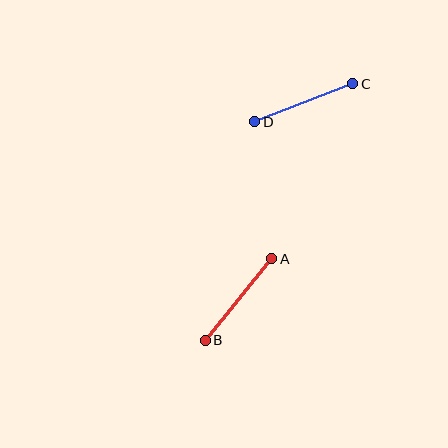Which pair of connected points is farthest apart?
Points A and B are farthest apart.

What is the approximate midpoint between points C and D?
The midpoint is at approximately (304, 103) pixels.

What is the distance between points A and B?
The distance is approximately 105 pixels.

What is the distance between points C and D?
The distance is approximately 105 pixels.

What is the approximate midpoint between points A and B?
The midpoint is at approximately (238, 299) pixels.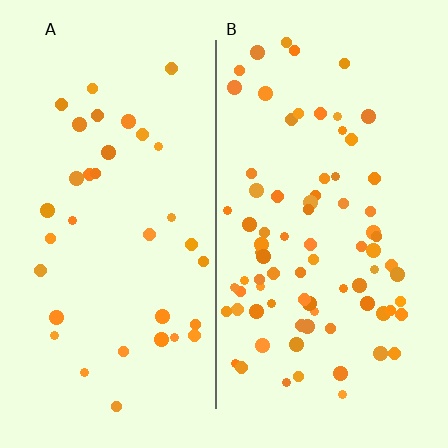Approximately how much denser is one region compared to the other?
Approximately 2.2× — region B over region A.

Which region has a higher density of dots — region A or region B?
B (the right).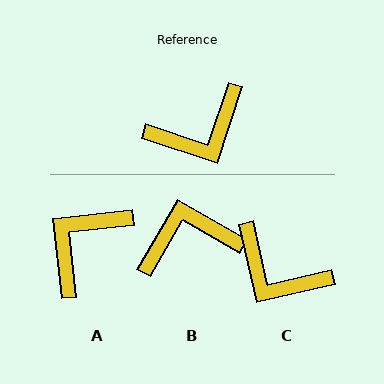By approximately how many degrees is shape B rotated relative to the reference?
Approximately 168 degrees counter-clockwise.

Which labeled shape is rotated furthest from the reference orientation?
B, about 168 degrees away.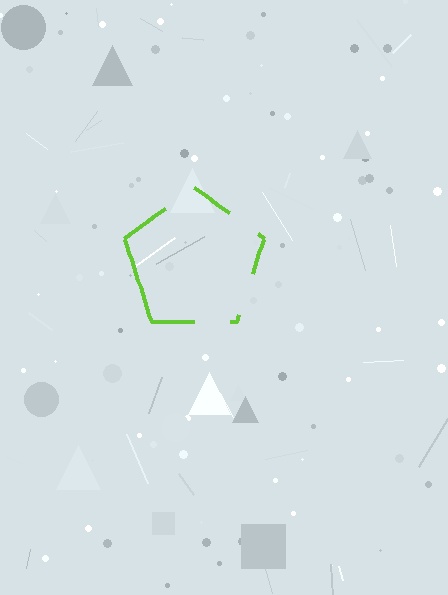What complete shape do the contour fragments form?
The contour fragments form a pentagon.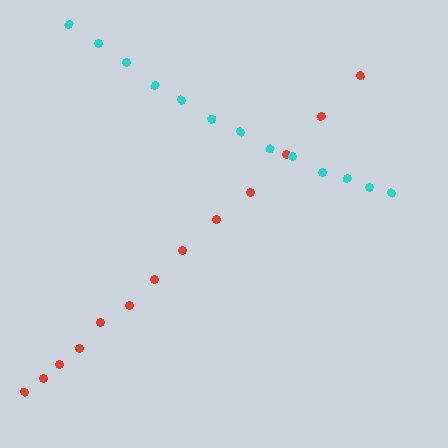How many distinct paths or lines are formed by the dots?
There are 2 distinct paths.